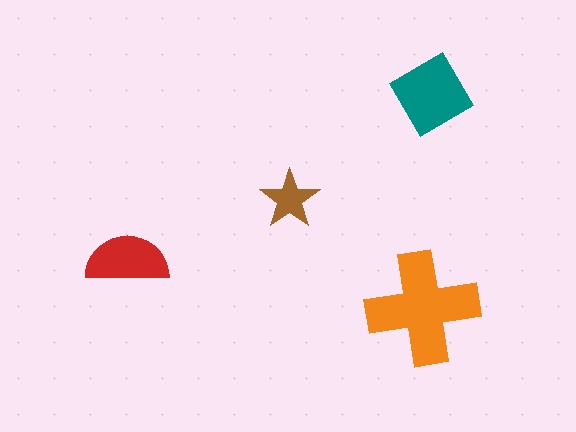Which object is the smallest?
The brown star.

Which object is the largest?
The orange cross.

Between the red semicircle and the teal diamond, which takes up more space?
The teal diamond.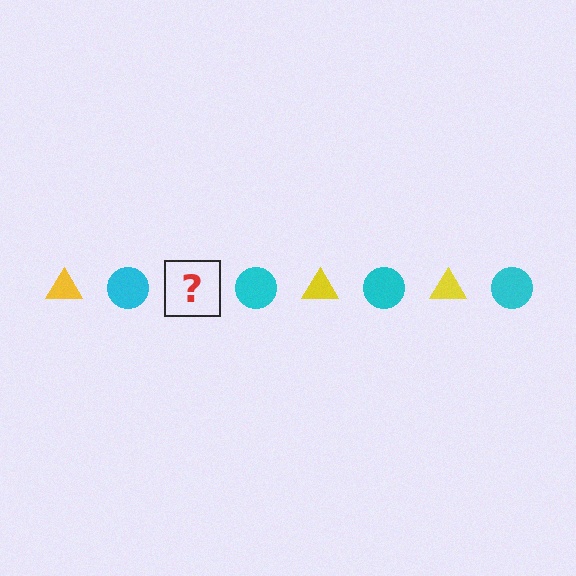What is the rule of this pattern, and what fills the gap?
The rule is that the pattern alternates between yellow triangle and cyan circle. The gap should be filled with a yellow triangle.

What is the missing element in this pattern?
The missing element is a yellow triangle.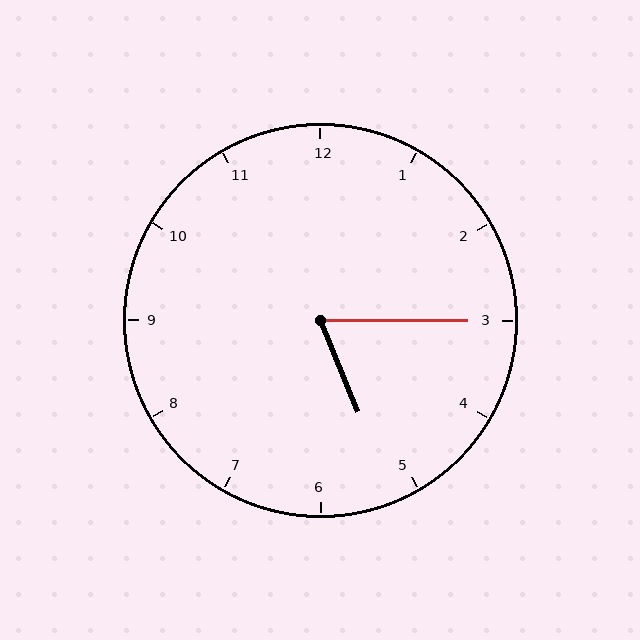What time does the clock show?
5:15.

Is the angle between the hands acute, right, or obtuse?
It is acute.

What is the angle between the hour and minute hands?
Approximately 68 degrees.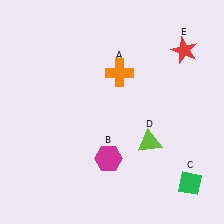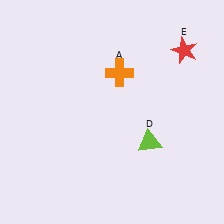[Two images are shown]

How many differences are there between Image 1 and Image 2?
There are 2 differences between the two images.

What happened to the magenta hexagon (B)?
The magenta hexagon (B) was removed in Image 2. It was in the bottom-left area of Image 1.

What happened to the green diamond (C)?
The green diamond (C) was removed in Image 2. It was in the bottom-right area of Image 1.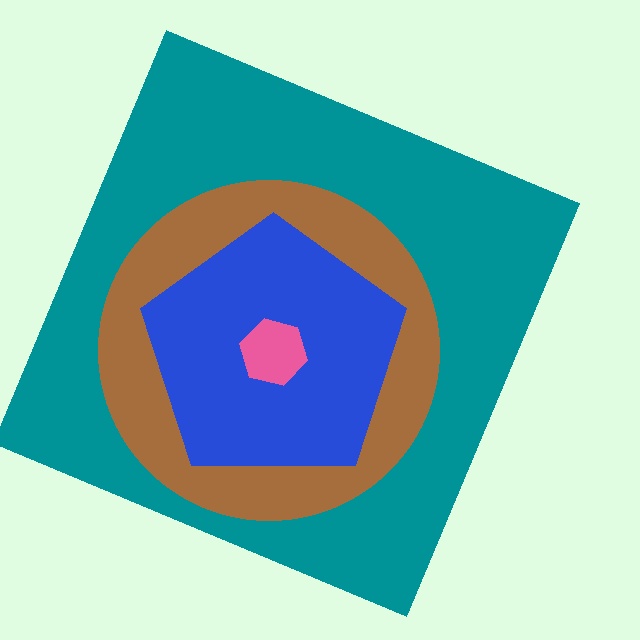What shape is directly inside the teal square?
The brown circle.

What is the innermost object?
The pink hexagon.